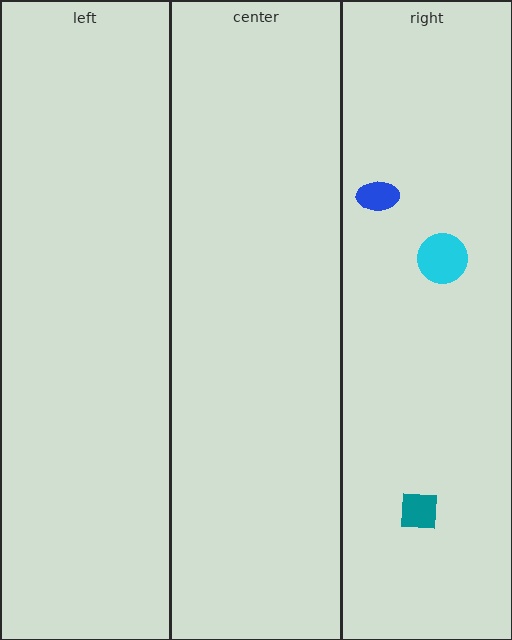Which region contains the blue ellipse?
The right region.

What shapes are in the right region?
The teal square, the cyan circle, the blue ellipse.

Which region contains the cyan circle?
The right region.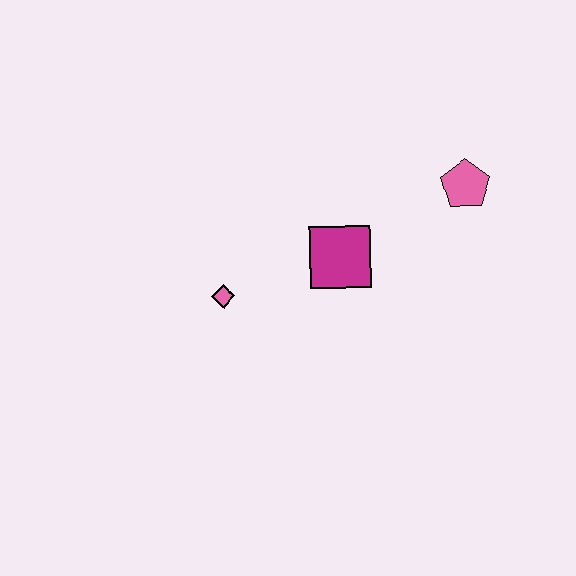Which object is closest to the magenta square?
The pink diamond is closest to the magenta square.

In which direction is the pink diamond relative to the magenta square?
The pink diamond is to the left of the magenta square.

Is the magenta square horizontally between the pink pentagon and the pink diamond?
Yes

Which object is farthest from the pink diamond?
The pink pentagon is farthest from the pink diamond.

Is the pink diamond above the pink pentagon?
No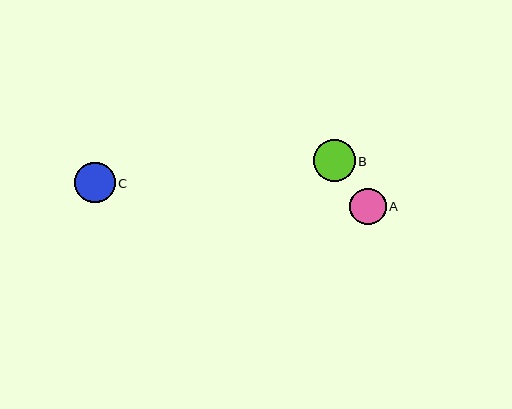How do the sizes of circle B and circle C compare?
Circle B and circle C are approximately the same size.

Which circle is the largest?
Circle B is the largest with a size of approximately 42 pixels.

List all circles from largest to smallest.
From largest to smallest: B, C, A.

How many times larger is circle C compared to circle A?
Circle C is approximately 1.1 times the size of circle A.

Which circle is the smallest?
Circle A is the smallest with a size of approximately 36 pixels.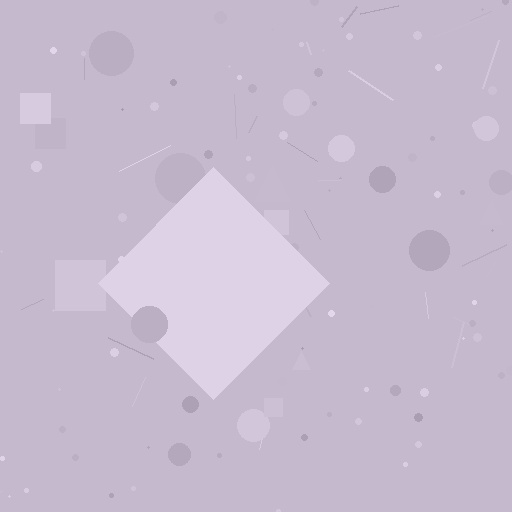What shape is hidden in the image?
A diamond is hidden in the image.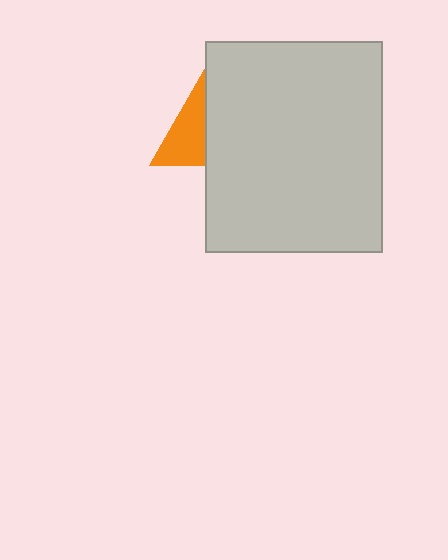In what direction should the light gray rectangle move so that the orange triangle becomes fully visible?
The light gray rectangle should move right. That is the shortest direction to clear the overlap and leave the orange triangle fully visible.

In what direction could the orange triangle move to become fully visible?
The orange triangle could move left. That would shift it out from behind the light gray rectangle entirely.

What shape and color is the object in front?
The object in front is a light gray rectangle.